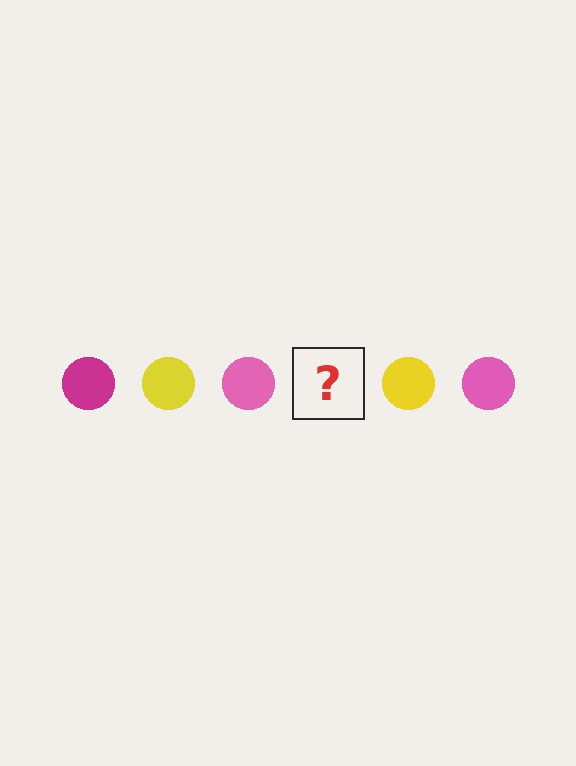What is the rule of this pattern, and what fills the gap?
The rule is that the pattern cycles through magenta, yellow, pink circles. The gap should be filled with a magenta circle.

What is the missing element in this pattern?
The missing element is a magenta circle.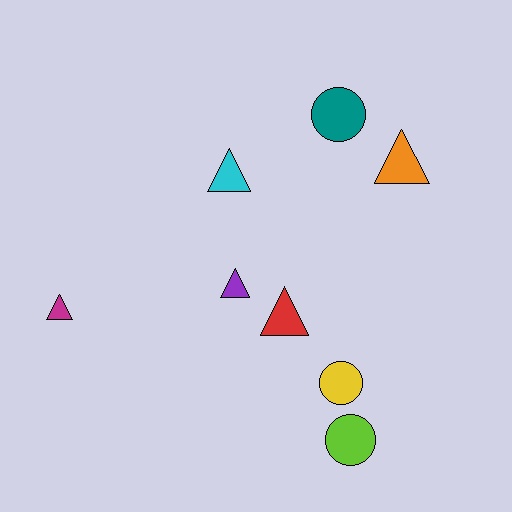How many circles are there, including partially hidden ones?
There are 3 circles.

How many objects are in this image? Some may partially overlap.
There are 8 objects.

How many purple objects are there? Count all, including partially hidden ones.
There is 1 purple object.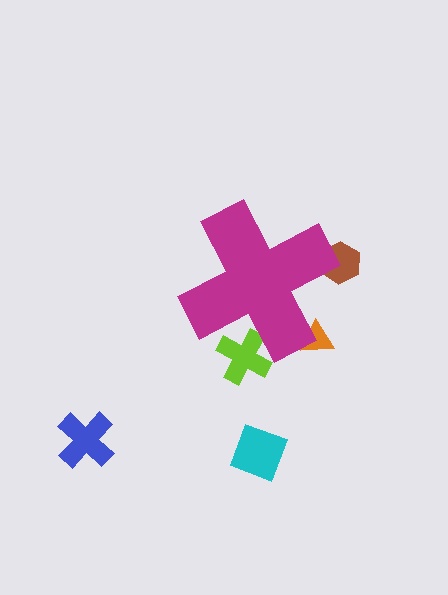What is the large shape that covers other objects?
A magenta cross.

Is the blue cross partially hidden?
No, the blue cross is fully visible.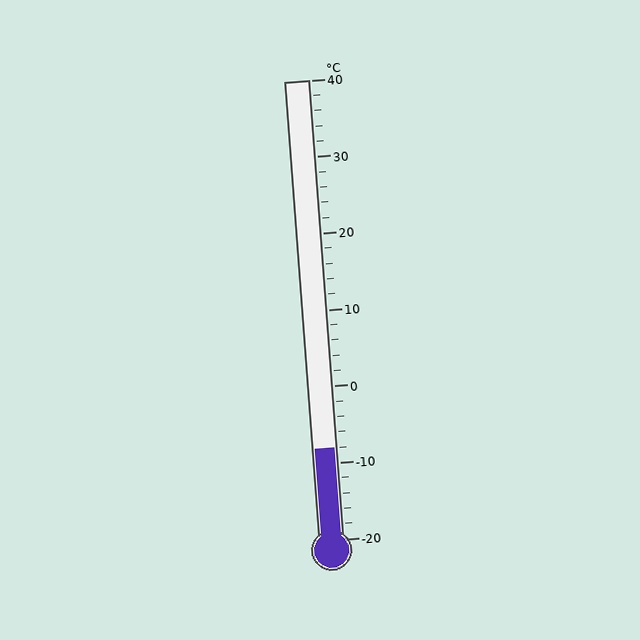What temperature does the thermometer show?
The thermometer shows approximately -8°C.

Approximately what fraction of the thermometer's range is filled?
The thermometer is filled to approximately 20% of its range.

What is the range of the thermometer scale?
The thermometer scale ranges from -20°C to 40°C.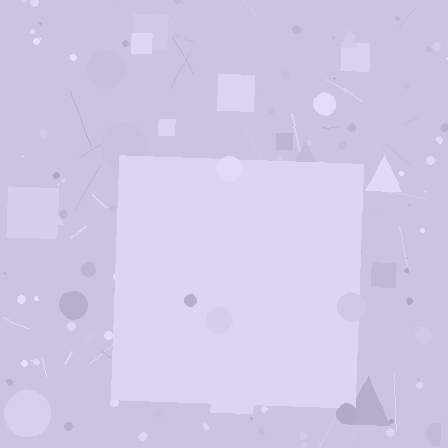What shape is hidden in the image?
A square is hidden in the image.